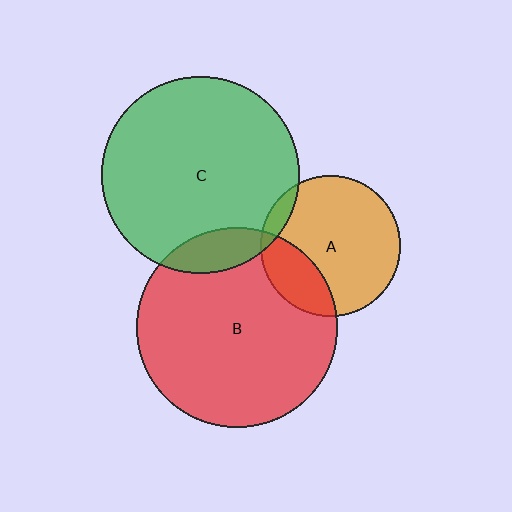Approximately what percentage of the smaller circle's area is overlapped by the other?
Approximately 5%.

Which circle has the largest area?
Circle B (red).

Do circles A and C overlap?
Yes.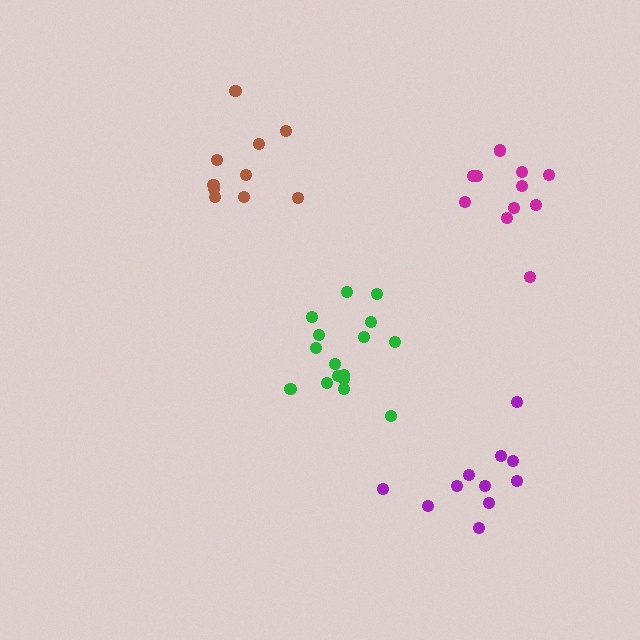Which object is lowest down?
The purple cluster is bottommost.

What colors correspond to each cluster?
The clusters are colored: brown, green, purple, magenta.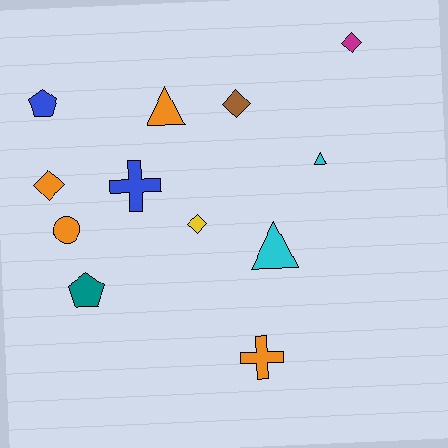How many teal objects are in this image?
There is 1 teal object.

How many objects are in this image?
There are 12 objects.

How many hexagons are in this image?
There are no hexagons.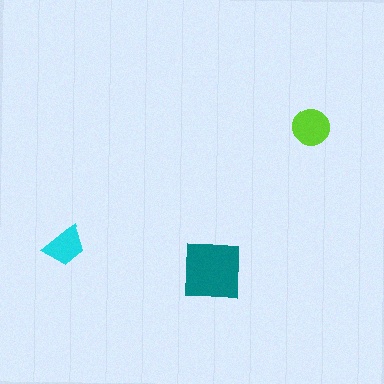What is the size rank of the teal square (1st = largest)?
1st.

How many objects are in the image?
There are 3 objects in the image.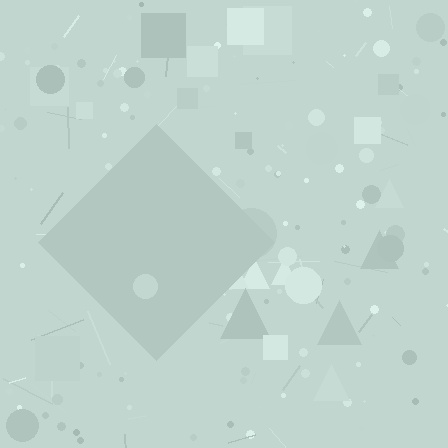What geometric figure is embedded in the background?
A diamond is embedded in the background.